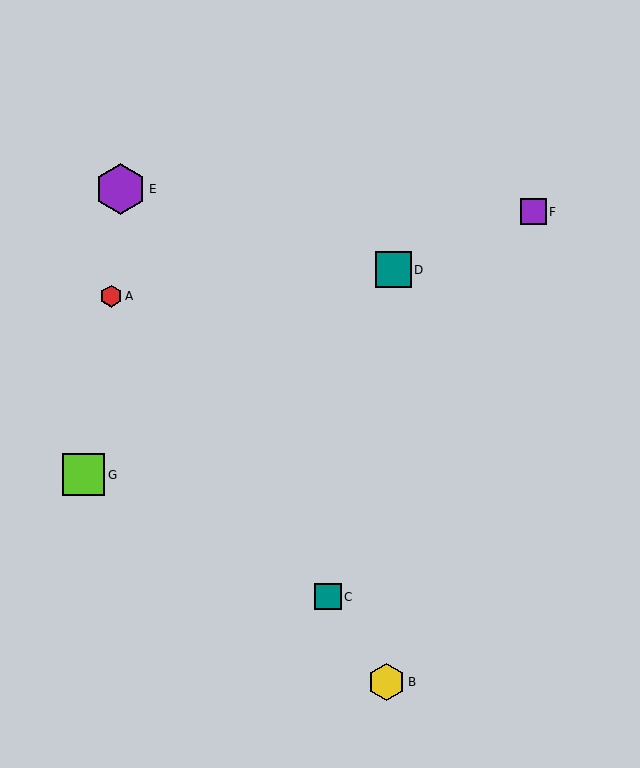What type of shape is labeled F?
Shape F is a purple square.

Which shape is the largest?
The purple hexagon (labeled E) is the largest.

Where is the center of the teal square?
The center of the teal square is at (393, 270).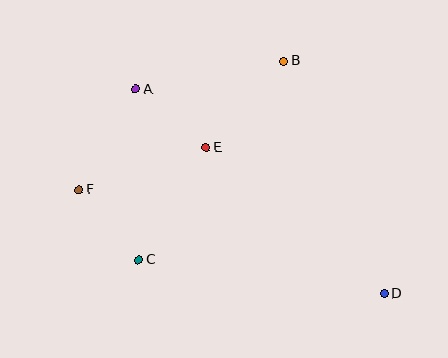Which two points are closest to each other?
Points A and E are closest to each other.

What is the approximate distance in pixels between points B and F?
The distance between B and F is approximately 242 pixels.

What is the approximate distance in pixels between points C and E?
The distance between C and E is approximately 131 pixels.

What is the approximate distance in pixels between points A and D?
The distance between A and D is approximately 322 pixels.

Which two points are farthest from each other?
Points D and F are farthest from each other.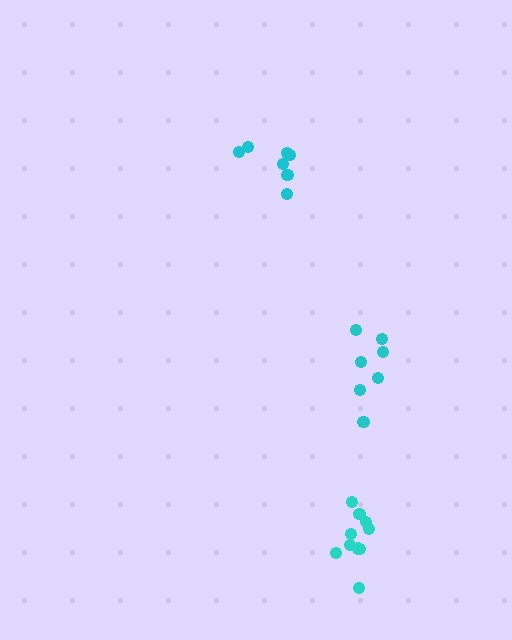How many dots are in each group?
Group 1: 7 dots, Group 2: 10 dots, Group 3: 7 dots (24 total).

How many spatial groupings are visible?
There are 3 spatial groupings.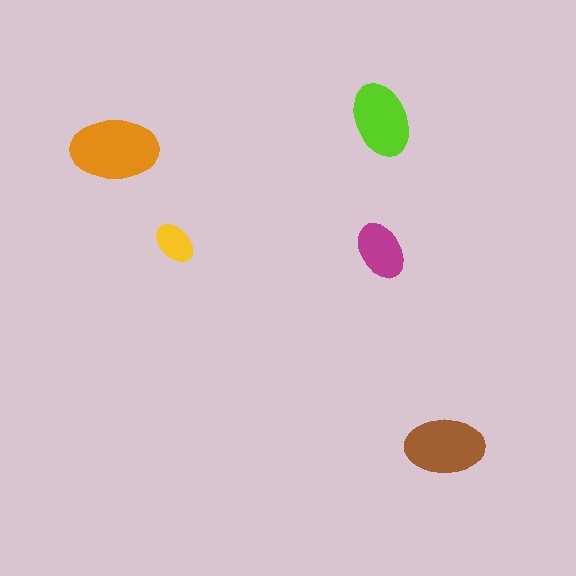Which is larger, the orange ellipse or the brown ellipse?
The orange one.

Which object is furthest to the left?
The orange ellipse is leftmost.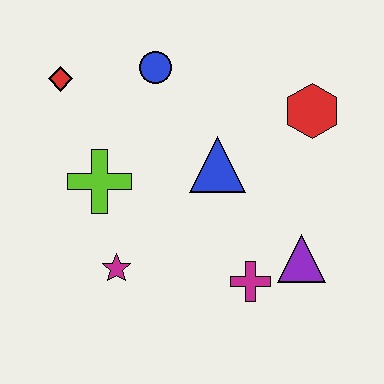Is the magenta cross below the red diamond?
Yes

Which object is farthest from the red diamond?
The purple triangle is farthest from the red diamond.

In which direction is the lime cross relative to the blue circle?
The lime cross is below the blue circle.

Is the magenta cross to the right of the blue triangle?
Yes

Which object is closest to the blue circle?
The red diamond is closest to the blue circle.